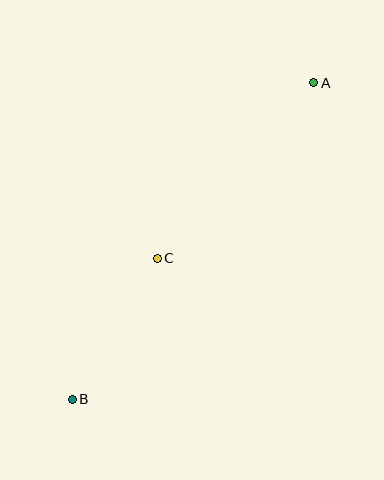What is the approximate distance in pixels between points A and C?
The distance between A and C is approximately 235 pixels.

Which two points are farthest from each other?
Points A and B are farthest from each other.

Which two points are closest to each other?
Points B and C are closest to each other.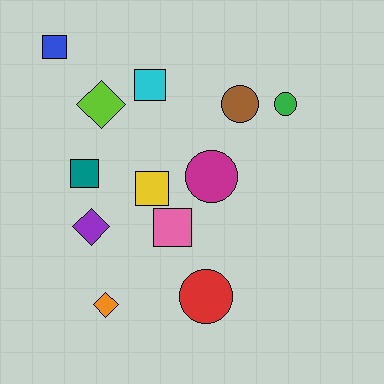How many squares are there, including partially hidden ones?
There are 5 squares.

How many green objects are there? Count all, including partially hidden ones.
There is 1 green object.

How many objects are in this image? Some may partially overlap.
There are 12 objects.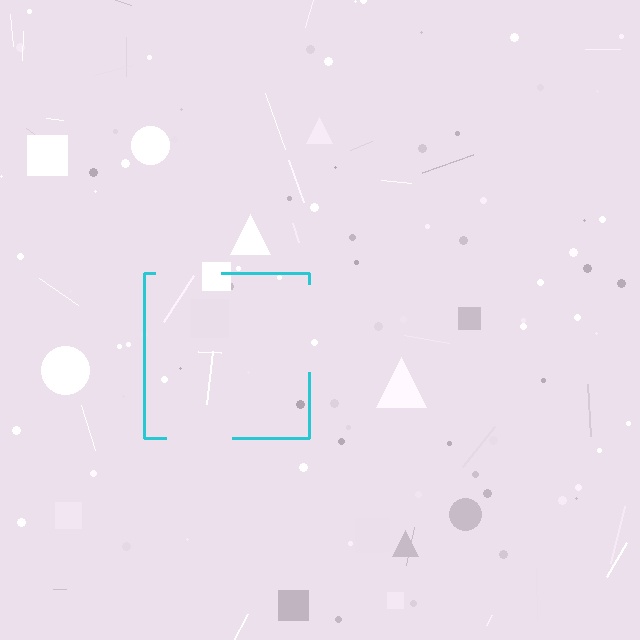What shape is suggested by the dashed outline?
The dashed outline suggests a square.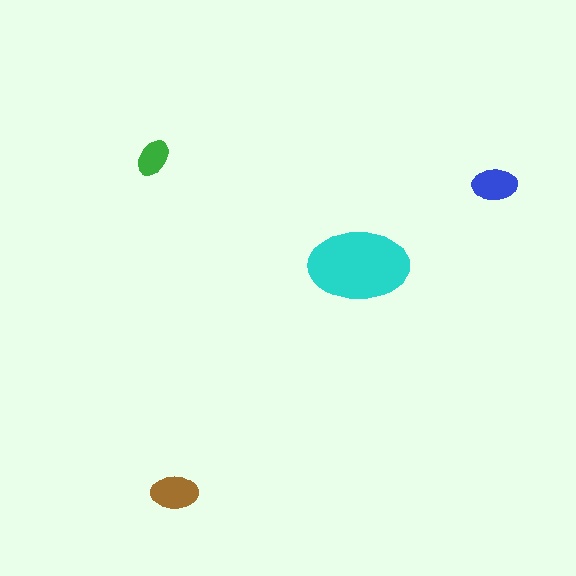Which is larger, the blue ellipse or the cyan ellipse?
The cyan one.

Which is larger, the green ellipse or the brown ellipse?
The brown one.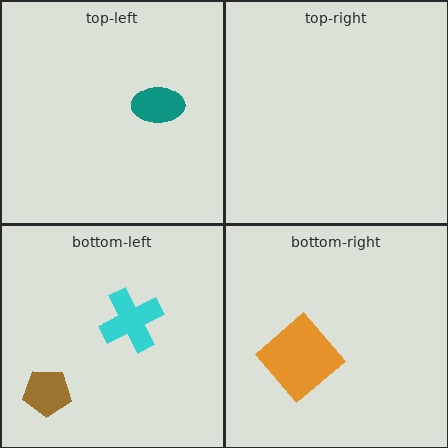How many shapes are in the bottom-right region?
1.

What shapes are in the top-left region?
The teal ellipse.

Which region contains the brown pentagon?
The bottom-left region.